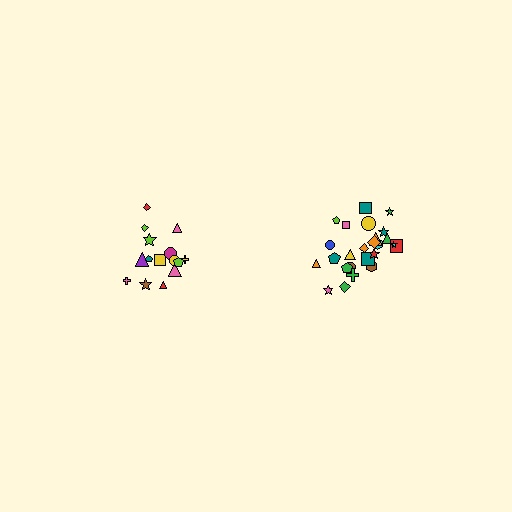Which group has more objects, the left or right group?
The right group.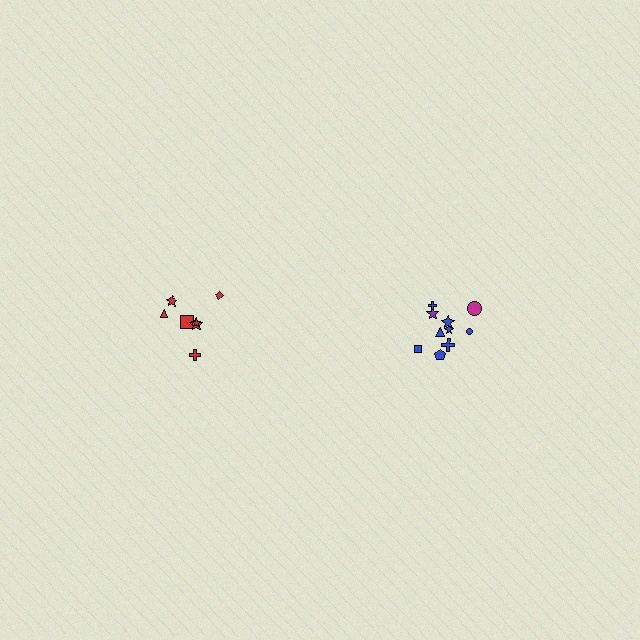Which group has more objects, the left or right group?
The right group.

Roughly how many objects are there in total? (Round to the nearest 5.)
Roughly 20 objects in total.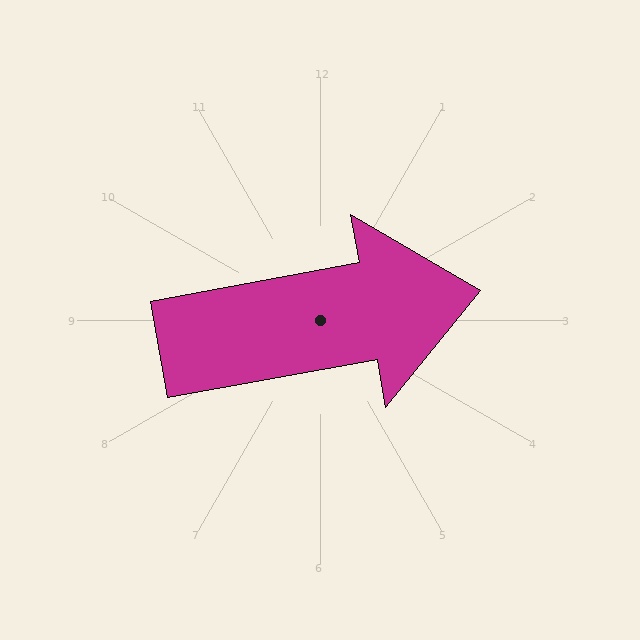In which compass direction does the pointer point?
East.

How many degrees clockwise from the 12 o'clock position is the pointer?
Approximately 80 degrees.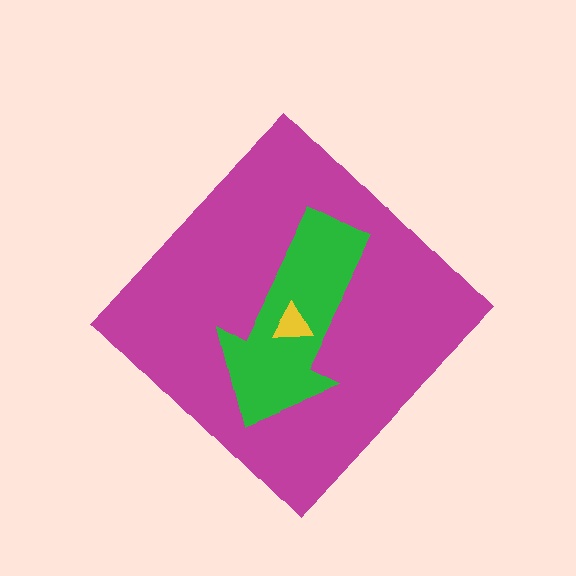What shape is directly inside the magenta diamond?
The green arrow.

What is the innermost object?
The yellow triangle.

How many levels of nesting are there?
3.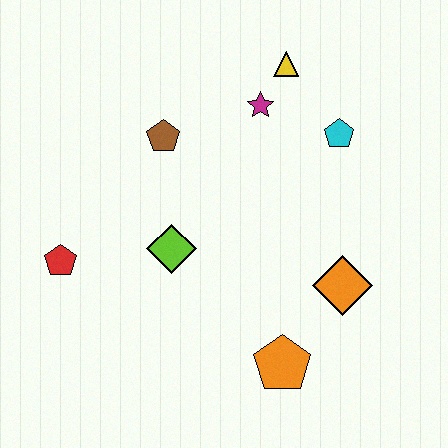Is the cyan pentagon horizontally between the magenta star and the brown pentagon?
No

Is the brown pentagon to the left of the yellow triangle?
Yes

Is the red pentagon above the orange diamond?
Yes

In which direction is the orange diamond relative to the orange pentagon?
The orange diamond is above the orange pentagon.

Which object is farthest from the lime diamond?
The yellow triangle is farthest from the lime diamond.